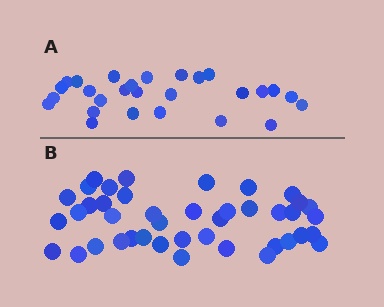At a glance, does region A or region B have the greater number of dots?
Region B (the bottom region) has more dots.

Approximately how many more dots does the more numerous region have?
Region B has approximately 15 more dots than region A.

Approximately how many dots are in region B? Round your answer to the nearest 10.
About 40 dots. (The exact count is 42, which rounds to 40.)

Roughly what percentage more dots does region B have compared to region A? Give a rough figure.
About 55% more.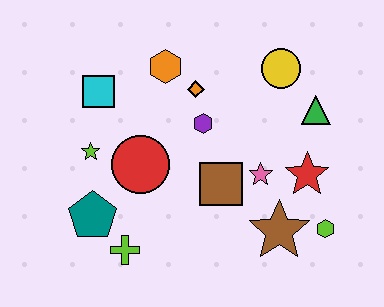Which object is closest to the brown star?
The lime hexagon is closest to the brown star.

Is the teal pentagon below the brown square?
Yes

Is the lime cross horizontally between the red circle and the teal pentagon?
Yes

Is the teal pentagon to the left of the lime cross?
Yes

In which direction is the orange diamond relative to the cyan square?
The orange diamond is to the right of the cyan square.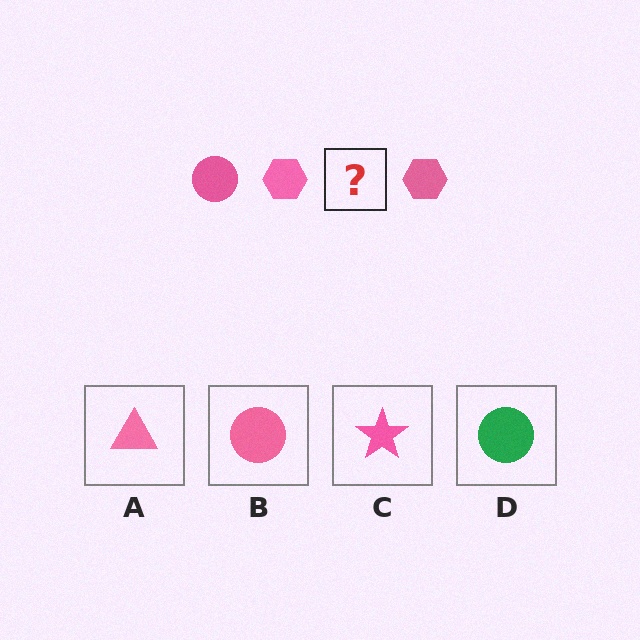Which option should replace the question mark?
Option B.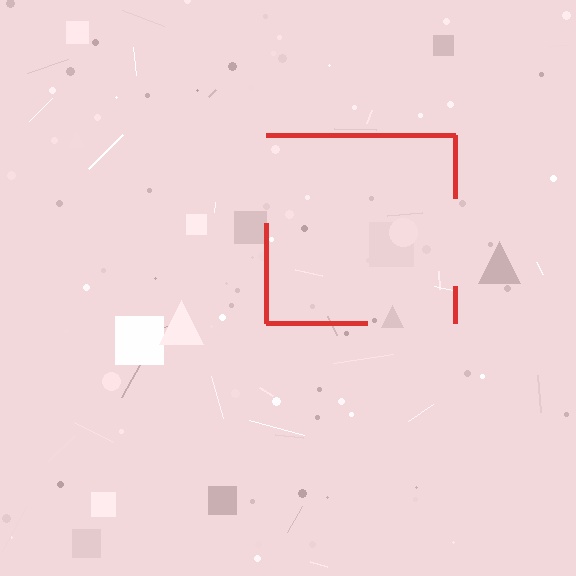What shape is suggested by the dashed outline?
The dashed outline suggests a square.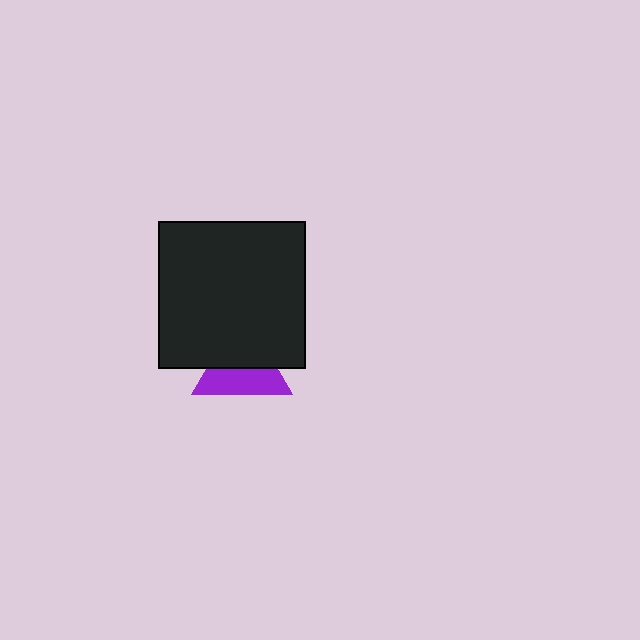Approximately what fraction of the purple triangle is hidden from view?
Roughly 50% of the purple triangle is hidden behind the black square.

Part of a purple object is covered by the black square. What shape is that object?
It is a triangle.